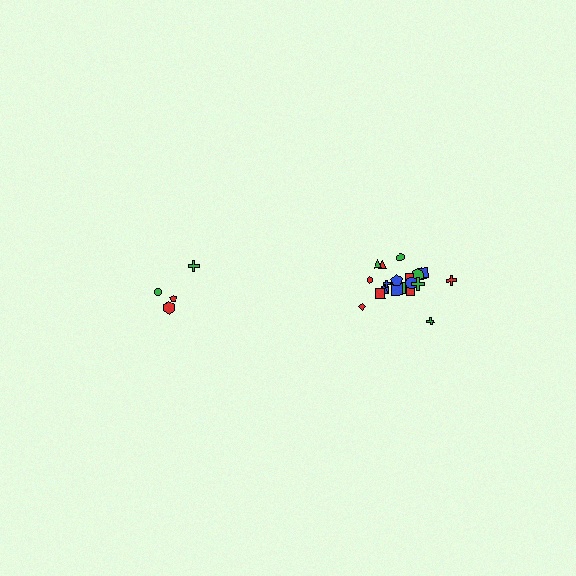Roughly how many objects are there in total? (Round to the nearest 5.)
Roughly 25 objects in total.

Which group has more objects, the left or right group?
The right group.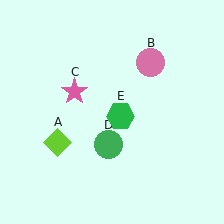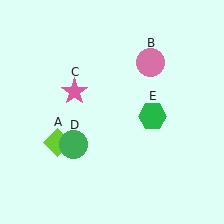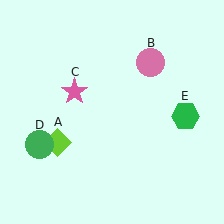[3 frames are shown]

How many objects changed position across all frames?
2 objects changed position: green circle (object D), green hexagon (object E).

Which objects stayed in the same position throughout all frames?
Lime diamond (object A) and pink circle (object B) and pink star (object C) remained stationary.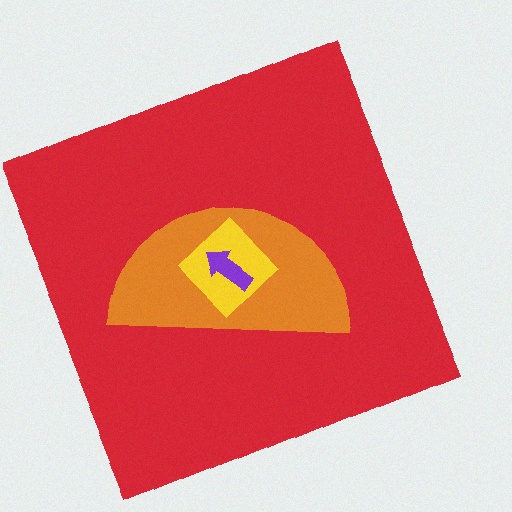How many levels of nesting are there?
4.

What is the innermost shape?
The purple arrow.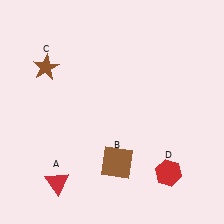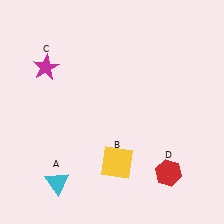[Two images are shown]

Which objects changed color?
A changed from red to cyan. B changed from brown to yellow. C changed from brown to magenta.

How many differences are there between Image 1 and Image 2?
There are 3 differences between the two images.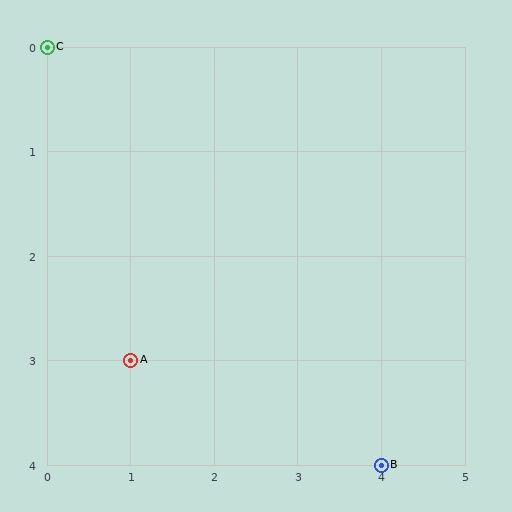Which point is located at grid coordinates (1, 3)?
Point A is at (1, 3).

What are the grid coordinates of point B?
Point B is at grid coordinates (4, 4).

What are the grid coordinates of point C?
Point C is at grid coordinates (0, 0).